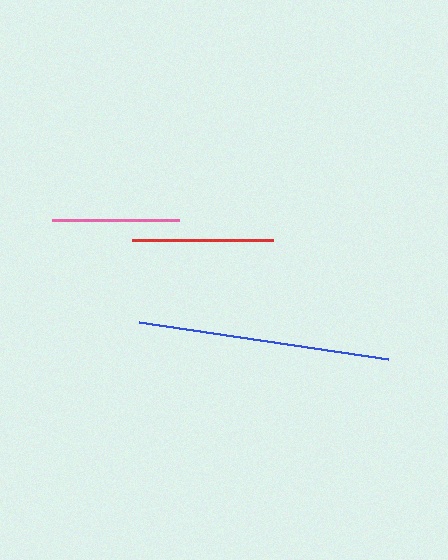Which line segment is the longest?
The blue line is the longest at approximately 251 pixels.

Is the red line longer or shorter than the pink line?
The red line is longer than the pink line.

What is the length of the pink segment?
The pink segment is approximately 127 pixels long.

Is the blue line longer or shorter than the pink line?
The blue line is longer than the pink line.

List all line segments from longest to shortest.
From longest to shortest: blue, red, pink.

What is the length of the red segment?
The red segment is approximately 141 pixels long.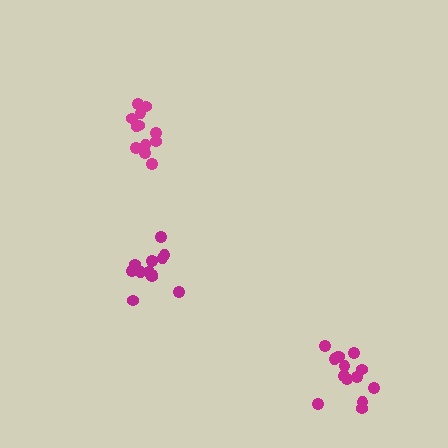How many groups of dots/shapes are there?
There are 3 groups.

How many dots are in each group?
Group 1: 12 dots, Group 2: 14 dots, Group 3: 12 dots (38 total).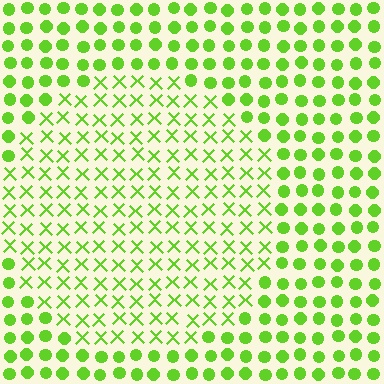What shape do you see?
I see a circle.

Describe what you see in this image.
The image is filled with small lime elements arranged in a uniform grid. A circle-shaped region contains X marks, while the surrounding area contains circles. The boundary is defined purely by the change in element shape.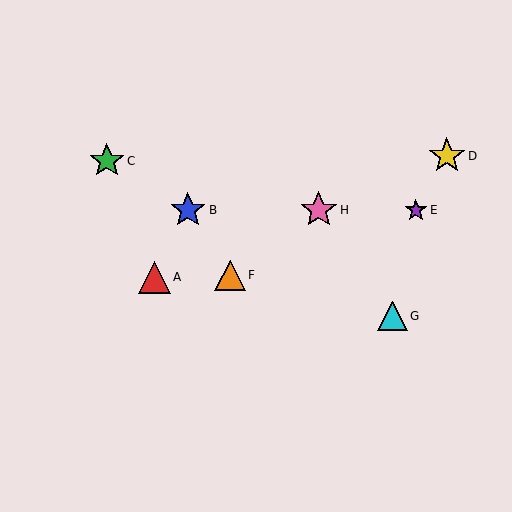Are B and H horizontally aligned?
Yes, both are at y≈210.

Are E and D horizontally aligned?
No, E is at y≈210 and D is at y≈156.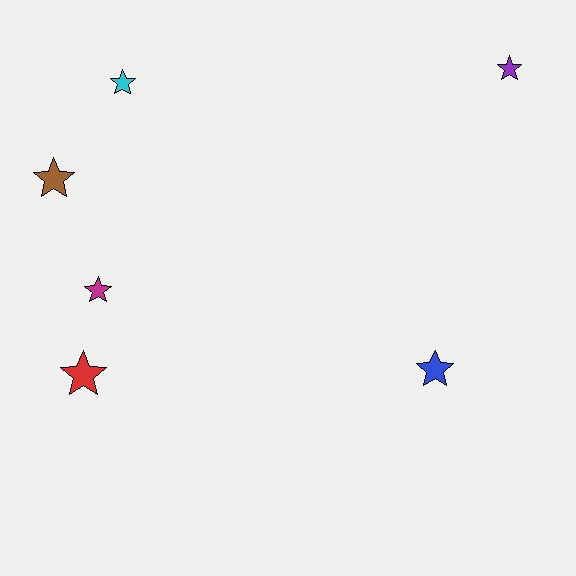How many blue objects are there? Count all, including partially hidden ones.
There is 1 blue object.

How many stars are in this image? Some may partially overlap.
There are 6 stars.